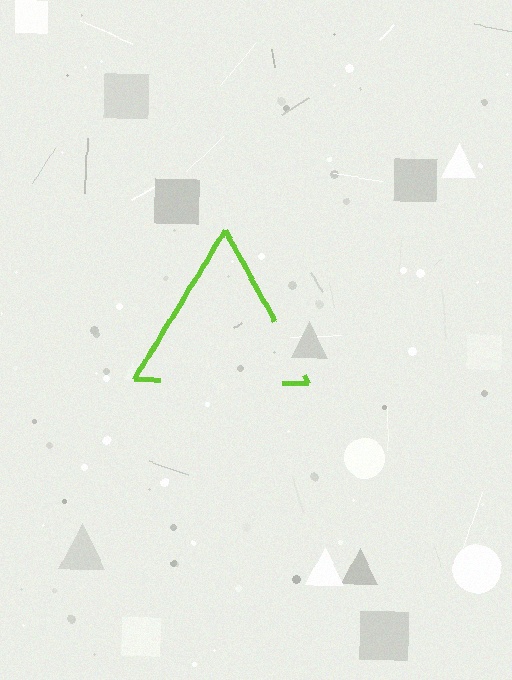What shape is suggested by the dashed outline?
The dashed outline suggests a triangle.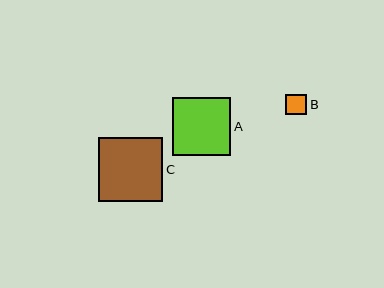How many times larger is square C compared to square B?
Square C is approximately 3.1 times the size of square B.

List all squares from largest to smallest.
From largest to smallest: C, A, B.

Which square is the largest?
Square C is the largest with a size of approximately 64 pixels.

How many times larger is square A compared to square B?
Square A is approximately 2.8 times the size of square B.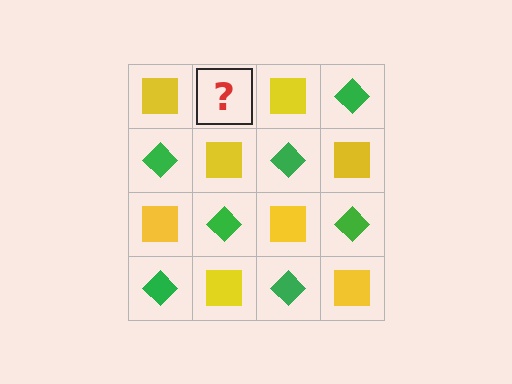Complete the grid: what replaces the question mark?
The question mark should be replaced with a green diamond.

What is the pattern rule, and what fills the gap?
The rule is that it alternates yellow square and green diamond in a checkerboard pattern. The gap should be filled with a green diamond.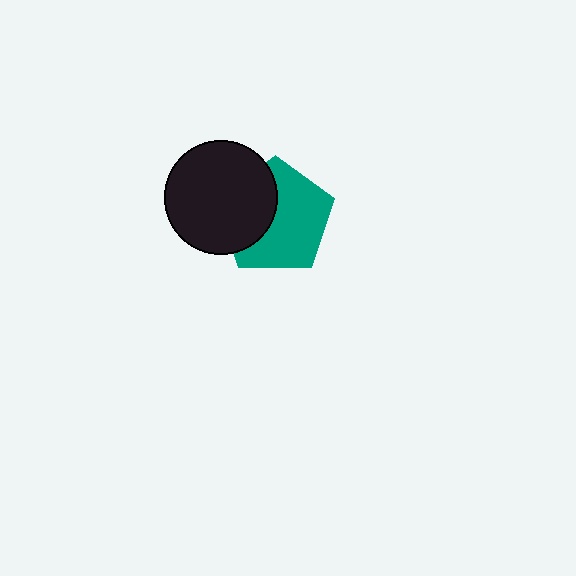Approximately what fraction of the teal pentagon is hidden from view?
Roughly 38% of the teal pentagon is hidden behind the black circle.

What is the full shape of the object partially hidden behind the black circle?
The partially hidden object is a teal pentagon.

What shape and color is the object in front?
The object in front is a black circle.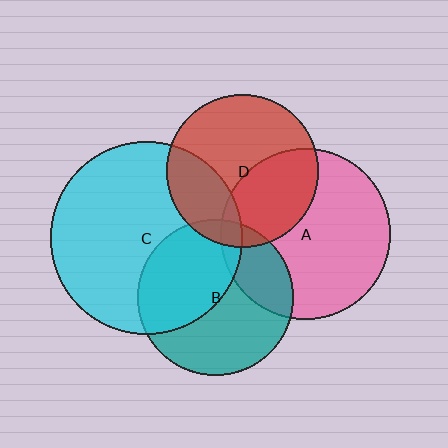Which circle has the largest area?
Circle C (cyan).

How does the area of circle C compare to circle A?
Approximately 1.3 times.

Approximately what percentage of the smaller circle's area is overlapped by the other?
Approximately 5%.